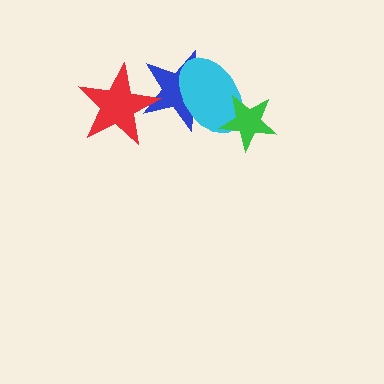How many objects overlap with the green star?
1 object overlaps with the green star.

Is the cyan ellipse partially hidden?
Yes, it is partially covered by another shape.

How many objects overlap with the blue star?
2 objects overlap with the blue star.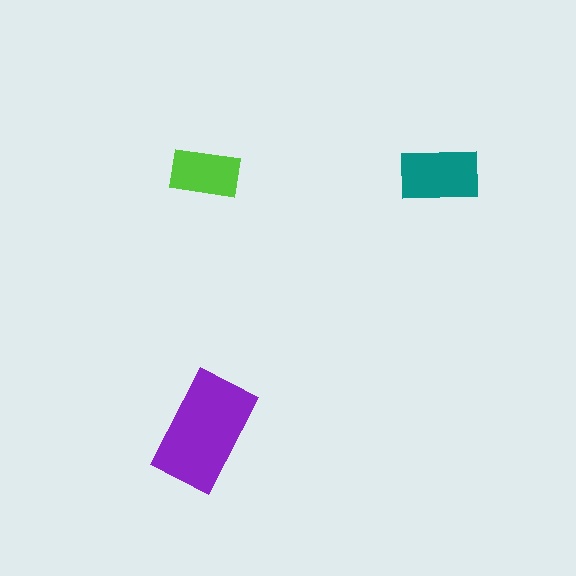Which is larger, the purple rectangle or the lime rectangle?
The purple one.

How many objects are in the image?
There are 3 objects in the image.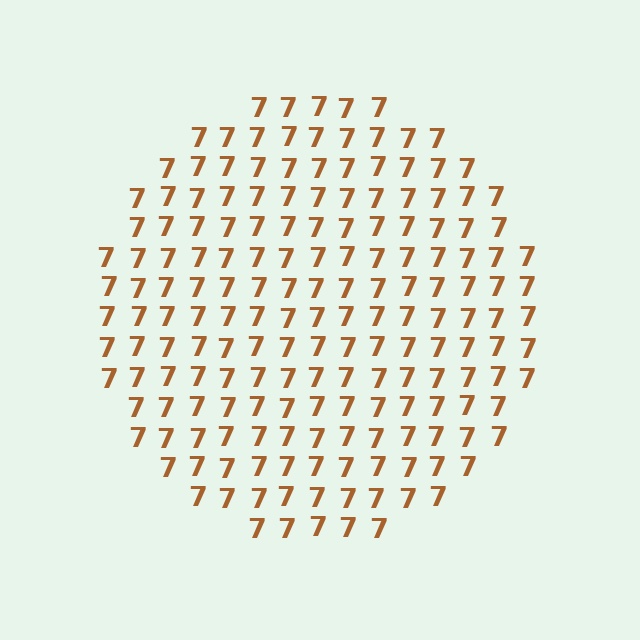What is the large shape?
The large shape is a circle.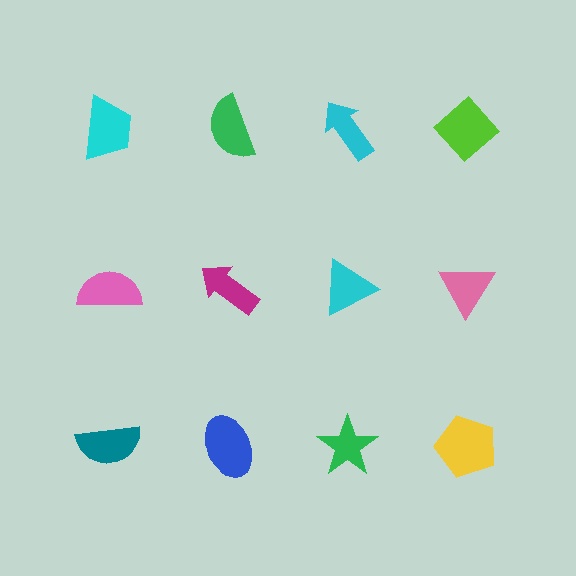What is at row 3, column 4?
A yellow pentagon.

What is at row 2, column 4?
A pink triangle.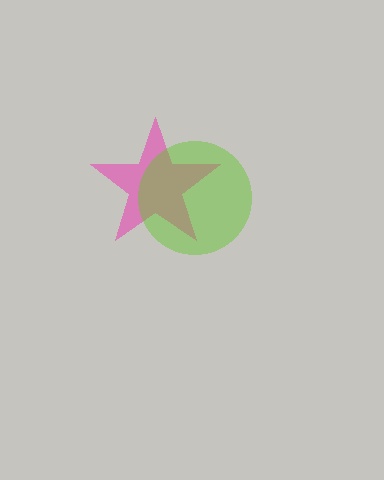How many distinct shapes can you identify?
There are 2 distinct shapes: a pink star, a lime circle.